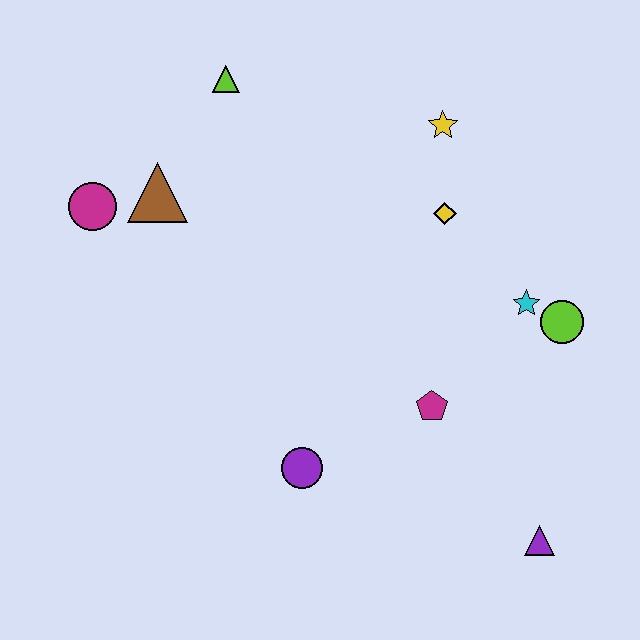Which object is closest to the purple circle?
The magenta pentagon is closest to the purple circle.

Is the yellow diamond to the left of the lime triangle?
No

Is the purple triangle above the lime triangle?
No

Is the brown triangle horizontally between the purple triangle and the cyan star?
No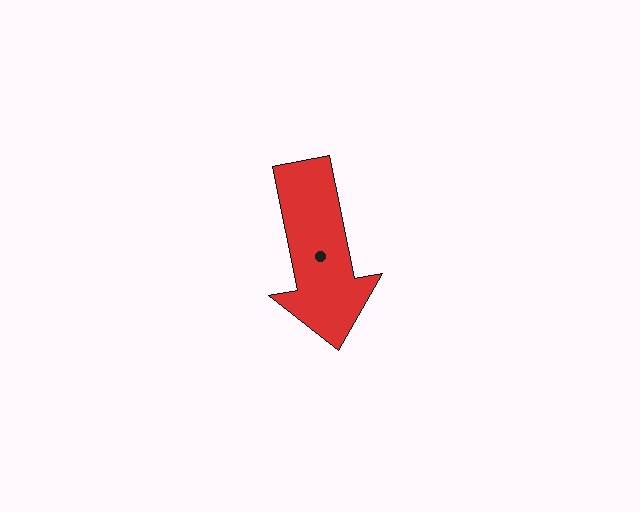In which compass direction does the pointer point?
South.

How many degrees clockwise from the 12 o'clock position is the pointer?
Approximately 169 degrees.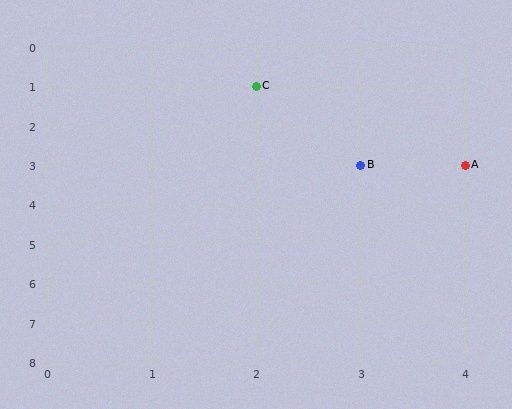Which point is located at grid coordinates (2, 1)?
Point C is at (2, 1).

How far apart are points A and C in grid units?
Points A and C are 2 columns and 2 rows apart (about 2.8 grid units diagonally).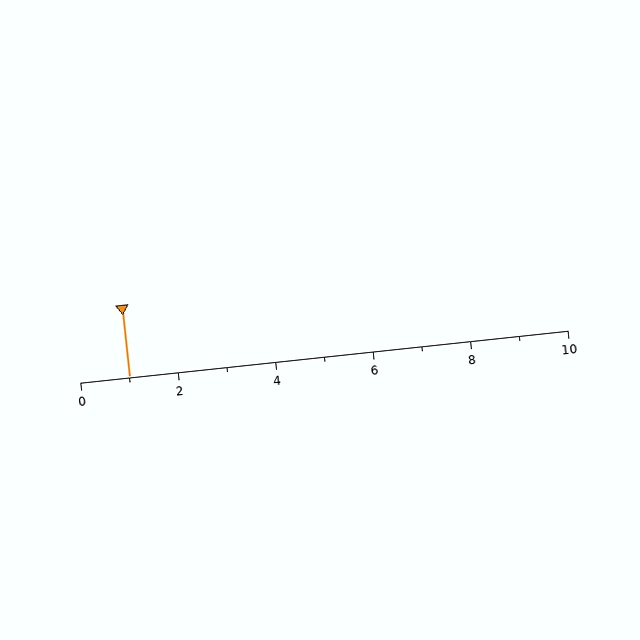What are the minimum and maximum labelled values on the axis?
The axis runs from 0 to 10.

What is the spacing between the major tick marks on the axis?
The major ticks are spaced 2 apart.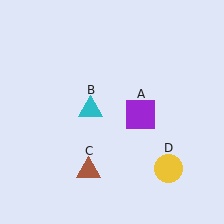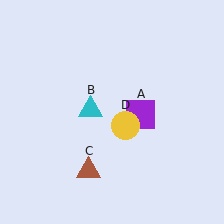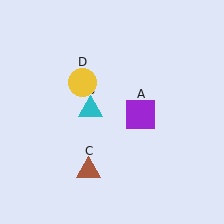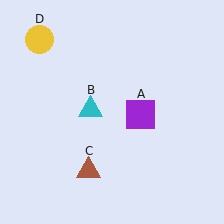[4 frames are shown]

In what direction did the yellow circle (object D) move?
The yellow circle (object D) moved up and to the left.